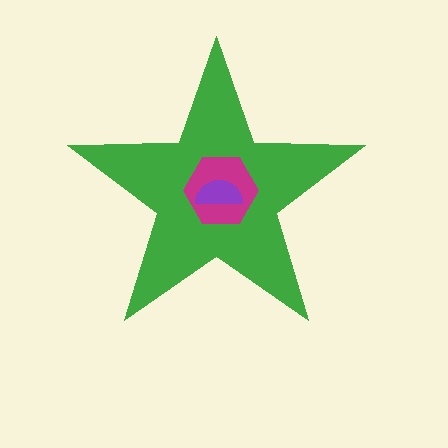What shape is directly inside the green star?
The magenta hexagon.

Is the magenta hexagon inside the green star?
Yes.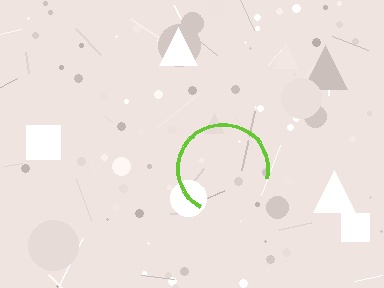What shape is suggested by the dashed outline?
The dashed outline suggests a circle.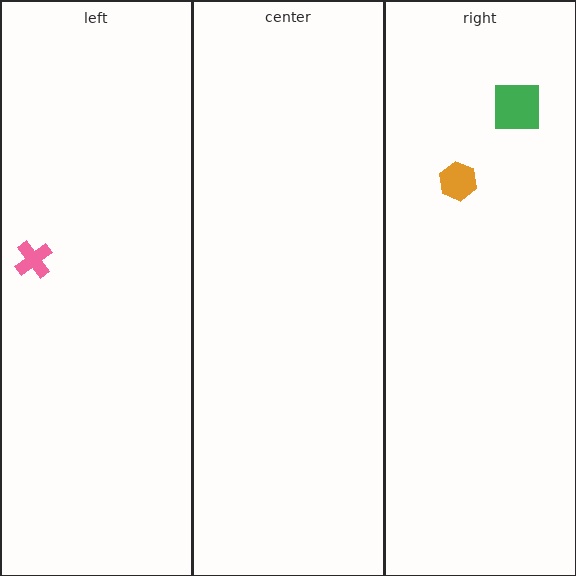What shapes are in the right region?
The green square, the orange hexagon.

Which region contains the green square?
The right region.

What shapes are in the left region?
The pink cross.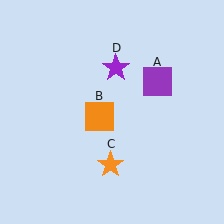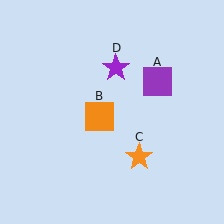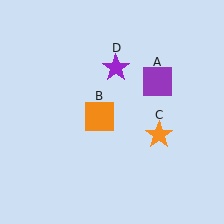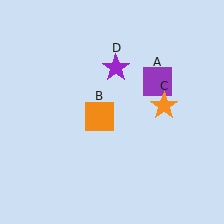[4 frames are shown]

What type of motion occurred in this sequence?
The orange star (object C) rotated counterclockwise around the center of the scene.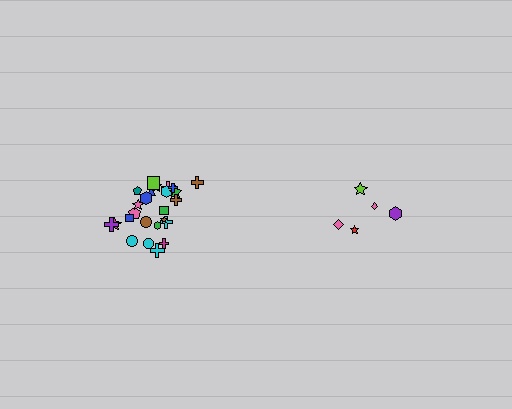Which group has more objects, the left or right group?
The left group.